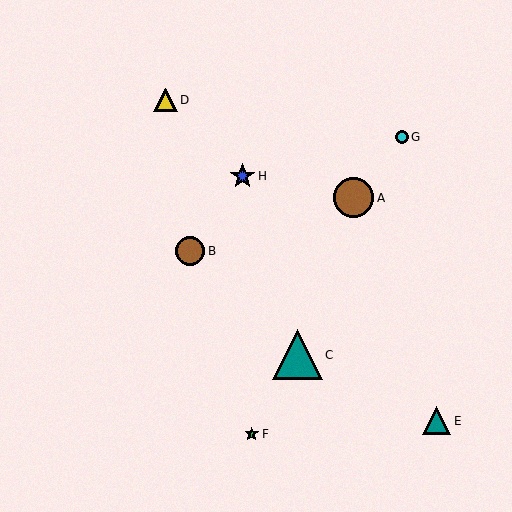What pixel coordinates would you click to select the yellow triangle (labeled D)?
Click at (165, 100) to select the yellow triangle D.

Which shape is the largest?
The teal triangle (labeled C) is the largest.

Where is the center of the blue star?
The center of the blue star is at (242, 176).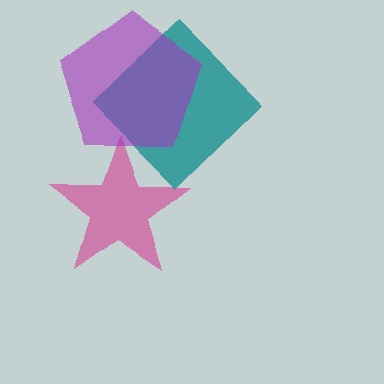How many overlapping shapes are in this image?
There are 3 overlapping shapes in the image.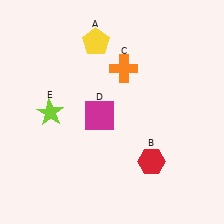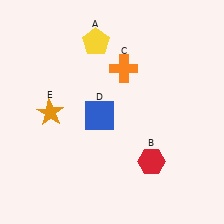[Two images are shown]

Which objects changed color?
D changed from magenta to blue. E changed from lime to orange.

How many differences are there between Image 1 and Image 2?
There are 2 differences between the two images.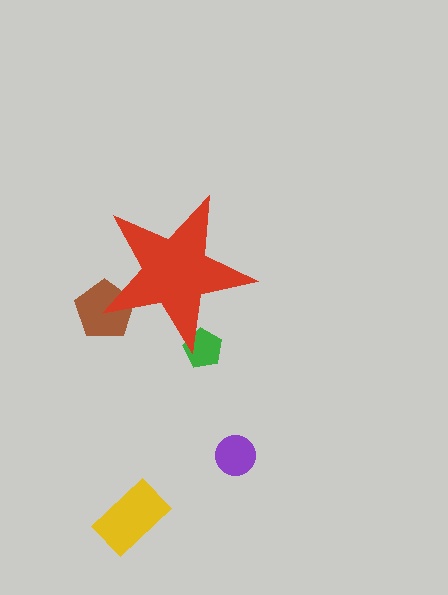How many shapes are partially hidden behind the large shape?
2 shapes are partially hidden.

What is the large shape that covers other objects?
A red star.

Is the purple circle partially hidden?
No, the purple circle is fully visible.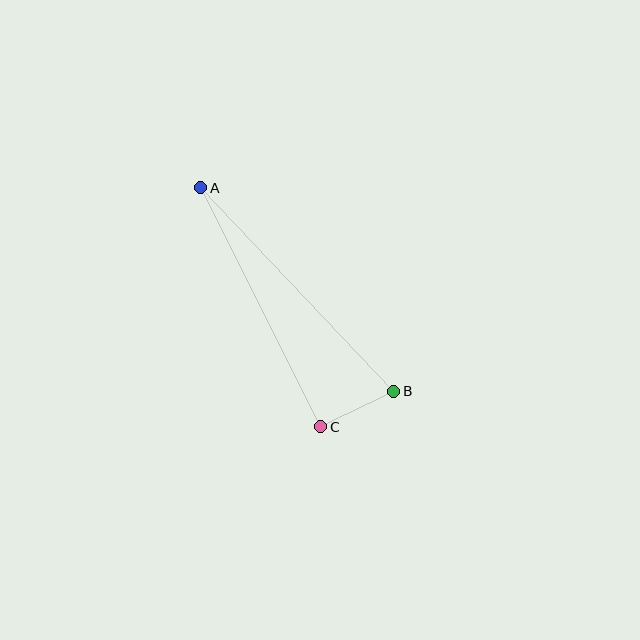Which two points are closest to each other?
Points B and C are closest to each other.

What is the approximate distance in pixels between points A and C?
The distance between A and C is approximately 268 pixels.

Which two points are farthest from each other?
Points A and B are farthest from each other.